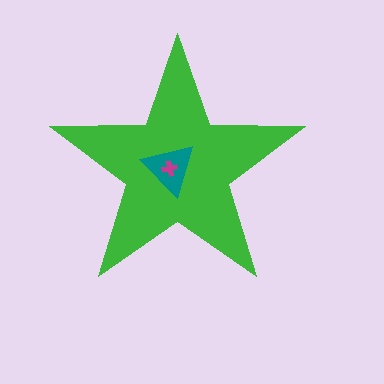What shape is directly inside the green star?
The teal triangle.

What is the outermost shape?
The green star.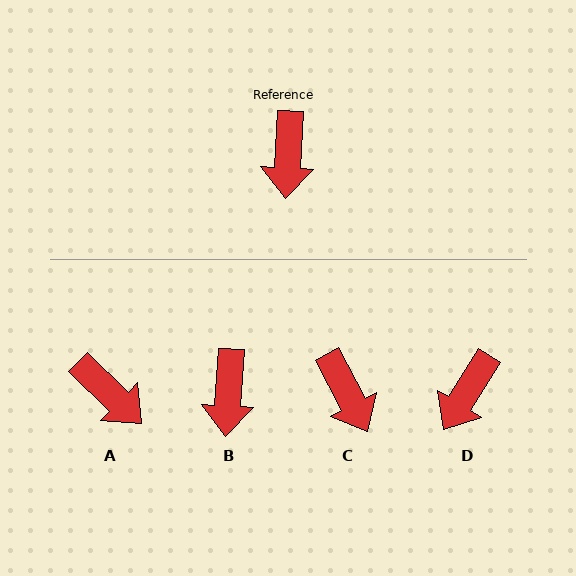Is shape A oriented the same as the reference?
No, it is off by about 50 degrees.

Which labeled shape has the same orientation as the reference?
B.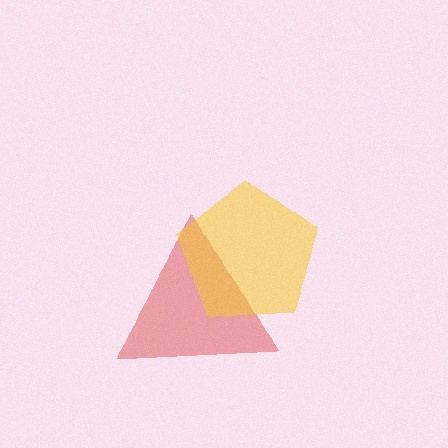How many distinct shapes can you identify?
There are 2 distinct shapes: a red triangle, a yellow pentagon.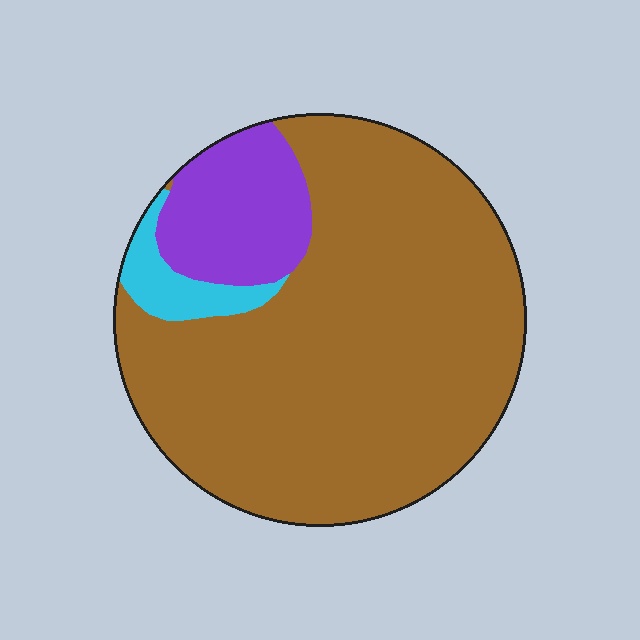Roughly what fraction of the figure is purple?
Purple covers around 15% of the figure.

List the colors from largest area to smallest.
From largest to smallest: brown, purple, cyan.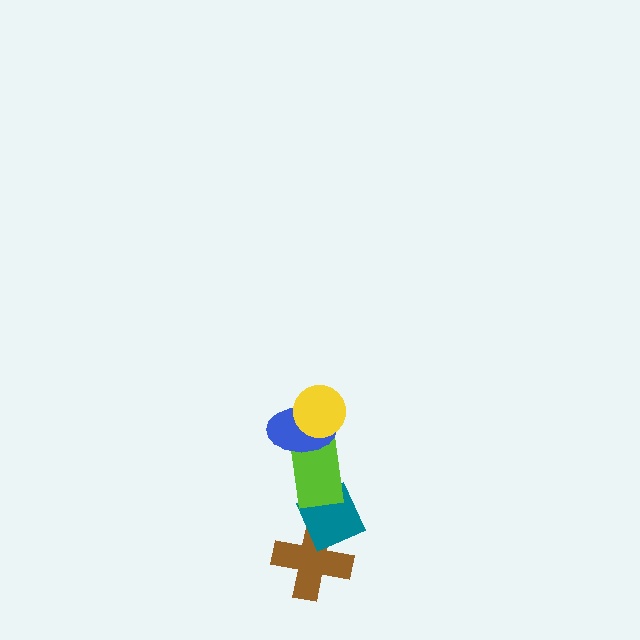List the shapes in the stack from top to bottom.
From top to bottom: the yellow circle, the blue ellipse, the lime rectangle, the teal diamond, the brown cross.